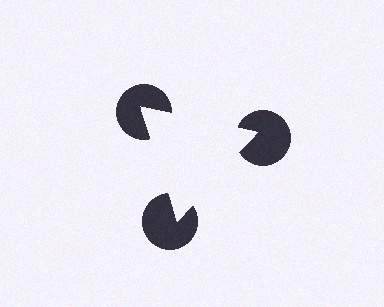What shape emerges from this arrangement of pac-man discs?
An illusory triangle — its edges are inferred from the aligned wedge cuts in the pac-man discs, not physically drawn.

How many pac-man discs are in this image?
There are 3 — one at each vertex of the illusory triangle.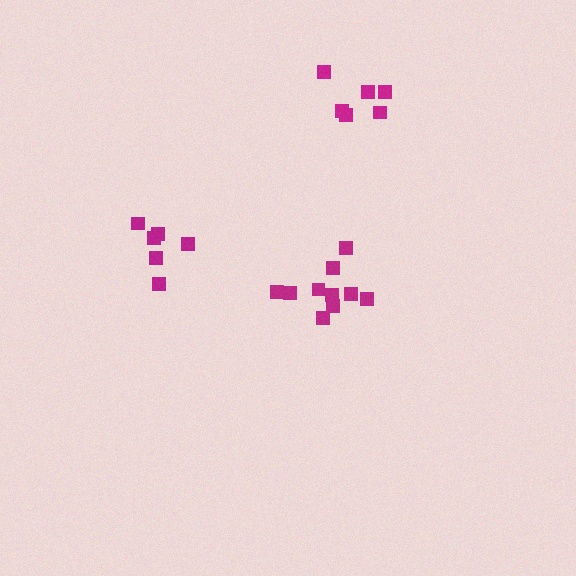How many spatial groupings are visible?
There are 3 spatial groupings.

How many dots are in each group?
Group 1: 6 dots, Group 2: 10 dots, Group 3: 6 dots (22 total).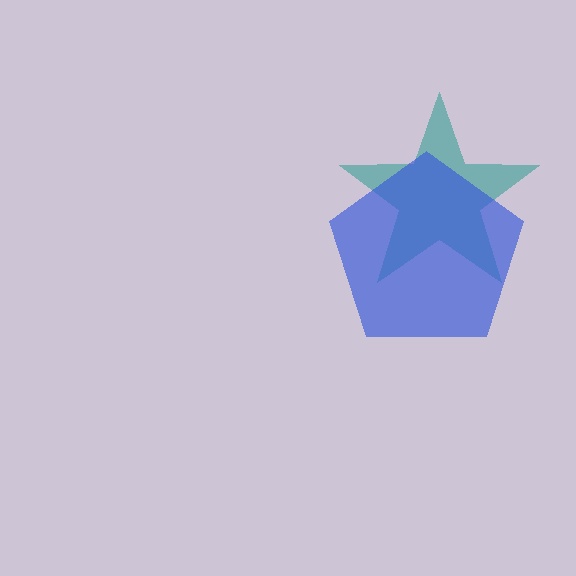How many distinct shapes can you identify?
There are 2 distinct shapes: a teal star, a blue pentagon.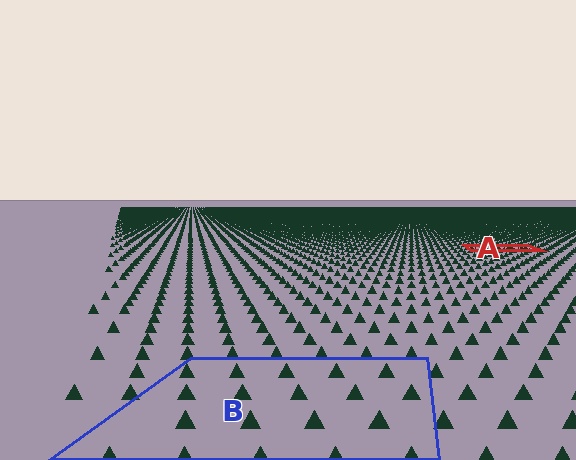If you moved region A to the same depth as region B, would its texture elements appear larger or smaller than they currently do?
They would appear larger. At a closer depth, the same texture elements are projected at a bigger on-screen size.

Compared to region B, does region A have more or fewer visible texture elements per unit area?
Region A has more texture elements per unit area — they are packed more densely because it is farther away.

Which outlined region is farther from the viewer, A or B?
Region A is farther from the viewer — the texture elements inside it appear smaller and more densely packed.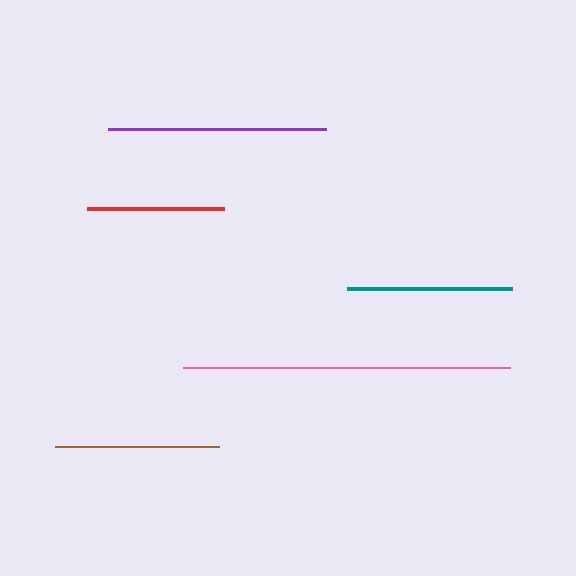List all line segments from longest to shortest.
From longest to shortest: pink, purple, teal, brown, red.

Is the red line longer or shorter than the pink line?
The pink line is longer than the red line.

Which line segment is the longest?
The pink line is the longest at approximately 327 pixels.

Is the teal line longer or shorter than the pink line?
The pink line is longer than the teal line.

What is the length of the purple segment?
The purple segment is approximately 219 pixels long.